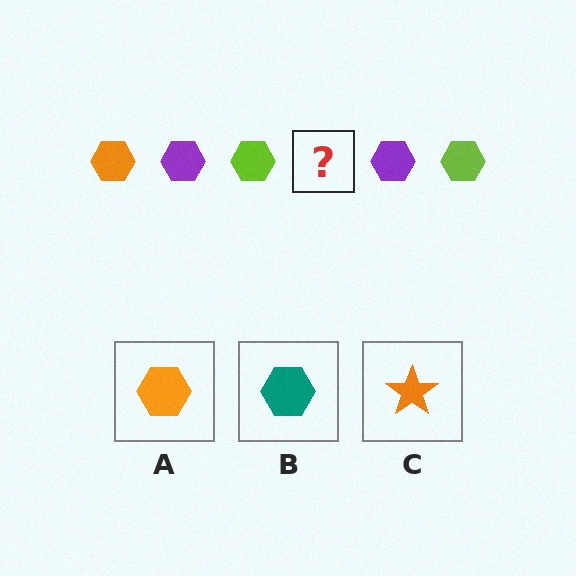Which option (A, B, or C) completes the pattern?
A.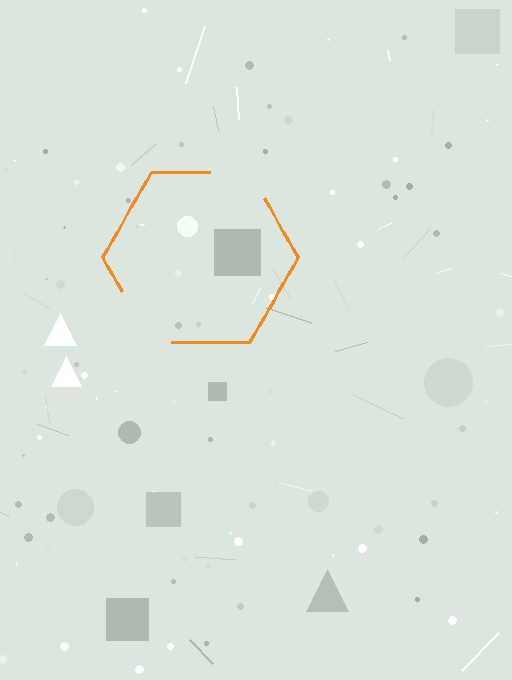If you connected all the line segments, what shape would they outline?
They would outline a hexagon.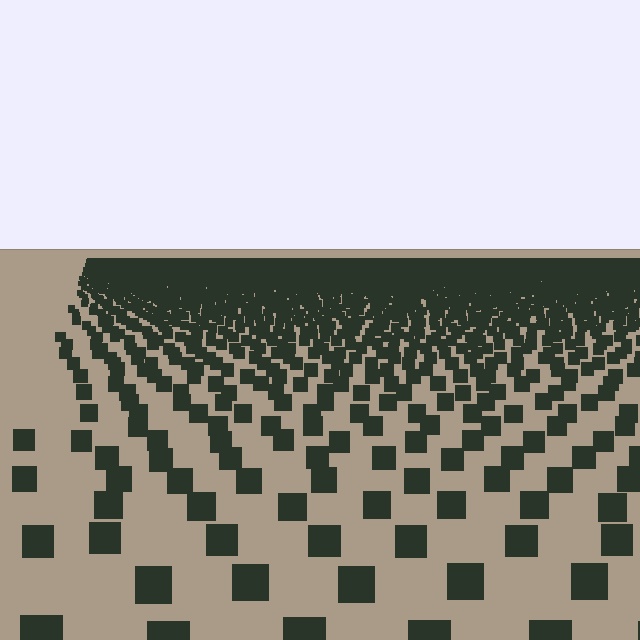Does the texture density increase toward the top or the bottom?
Density increases toward the top.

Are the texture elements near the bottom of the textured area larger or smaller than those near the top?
Larger. Near the bottom, elements are closer to the viewer and appear at a bigger on-screen size.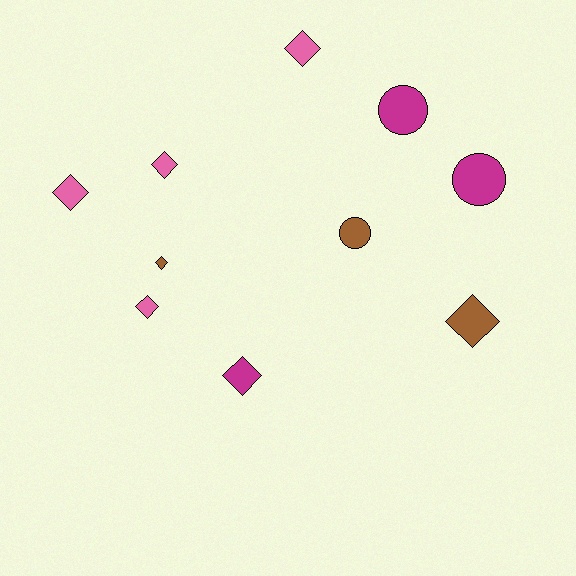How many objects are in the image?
There are 10 objects.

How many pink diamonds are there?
There are 4 pink diamonds.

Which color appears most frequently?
Pink, with 4 objects.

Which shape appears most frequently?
Diamond, with 7 objects.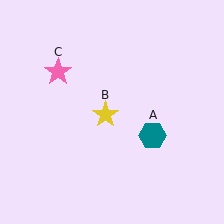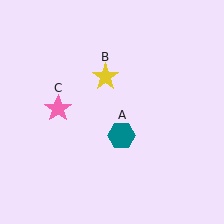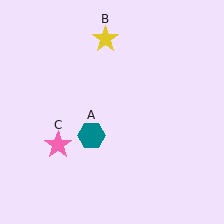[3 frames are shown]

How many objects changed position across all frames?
3 objects changed position: teal hexagon (object A), yellow star (object B), pink star (object C).